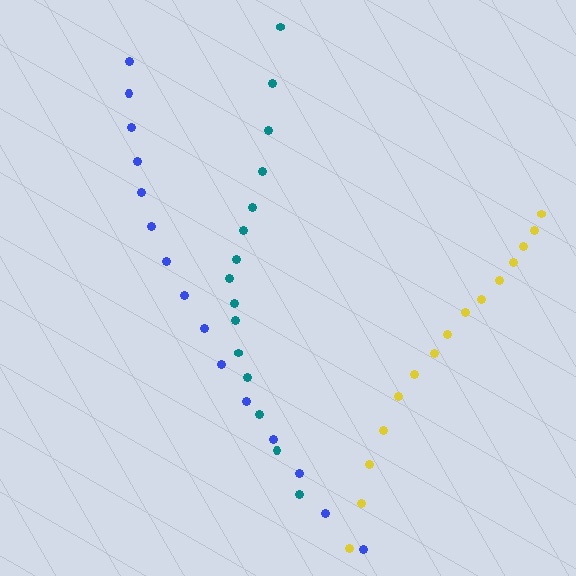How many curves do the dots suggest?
There are 3 distinct paths.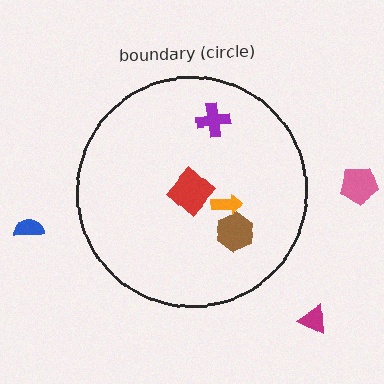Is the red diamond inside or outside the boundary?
Inside.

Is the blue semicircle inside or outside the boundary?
Outside.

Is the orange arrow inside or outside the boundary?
Inside.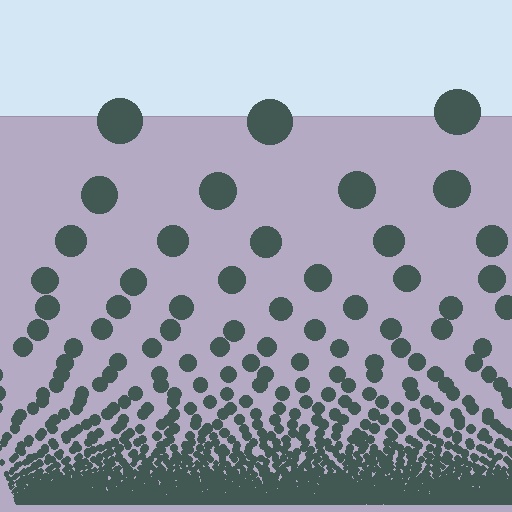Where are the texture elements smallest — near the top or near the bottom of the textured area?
Near the bottom.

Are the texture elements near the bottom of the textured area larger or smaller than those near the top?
Smaller. The gradient is inverted — elements near the bottom are smaller and denser.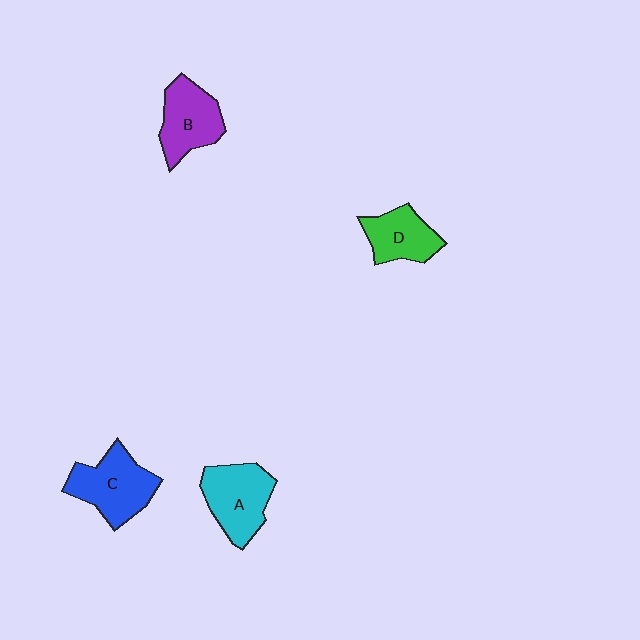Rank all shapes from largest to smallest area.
From largest to smallest: C (blue), A (cyan), B (purple), D (green).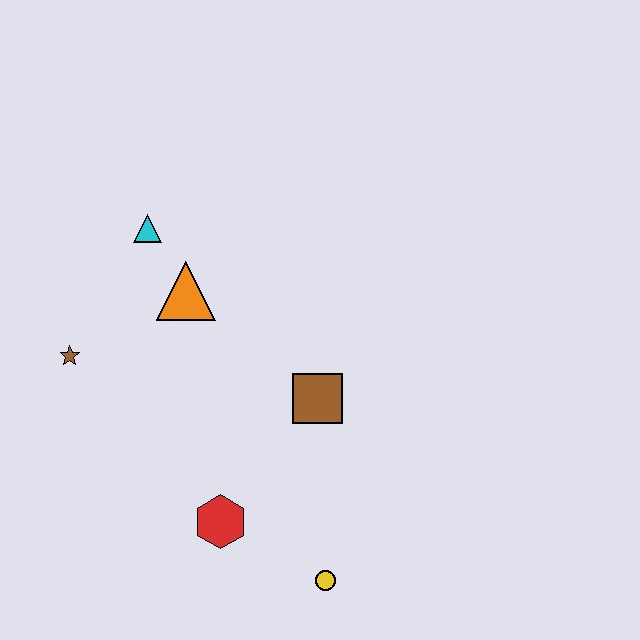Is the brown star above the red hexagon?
Yes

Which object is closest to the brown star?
The orange triangle is closest to the brown star.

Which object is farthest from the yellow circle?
The cyan triangle is farthest from the yellow circle.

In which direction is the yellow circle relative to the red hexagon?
The yellow circle is to the right of the red hexagon.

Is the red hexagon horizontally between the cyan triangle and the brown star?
No